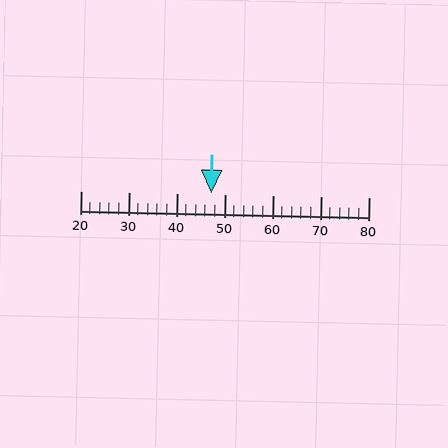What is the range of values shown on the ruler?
The ruler shows values from 20 to 80.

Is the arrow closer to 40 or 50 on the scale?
The arrow is closer to 50.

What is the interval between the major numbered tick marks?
The major tick marks are spaced 10 units apart.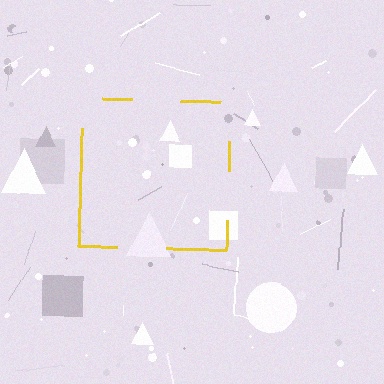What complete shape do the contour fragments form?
The contour fragments form a square.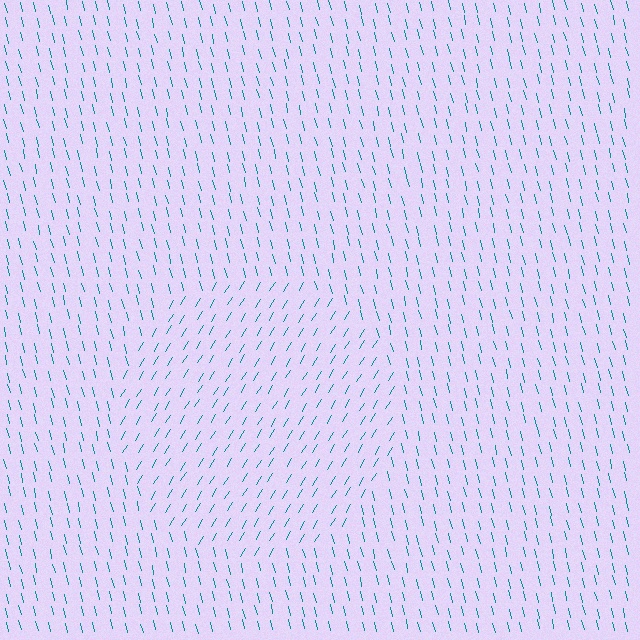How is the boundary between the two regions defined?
The boundary is defined purely by a change in line orientation (approximately 45 degrees difference). All lines are the same color and thickness.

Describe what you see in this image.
The image is filled with small teal line segments. A circle region in the image has lines oriented differently from the surrounding lines, creating a visible texture boundary.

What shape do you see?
I see a circle.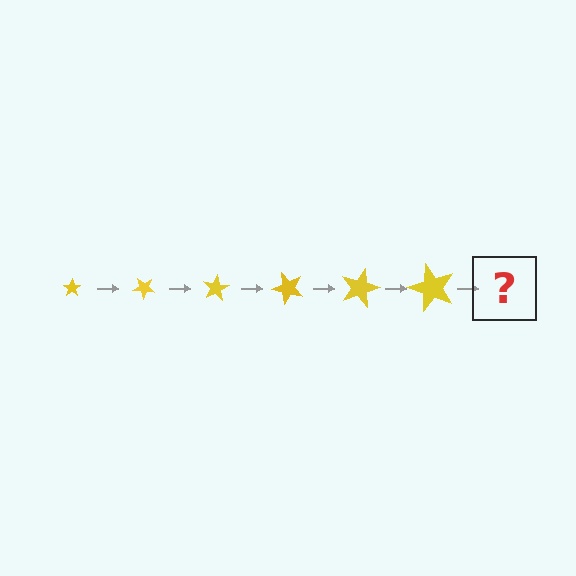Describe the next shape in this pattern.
It should be a star, larger than the previous one and rotated 240 degrees from the start.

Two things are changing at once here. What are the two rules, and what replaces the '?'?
The two rules are that the star grows larger each step and it rotates 40 degrees each step. The '?' should be a star, larger than the previous one and rotated 240 degrees from the start.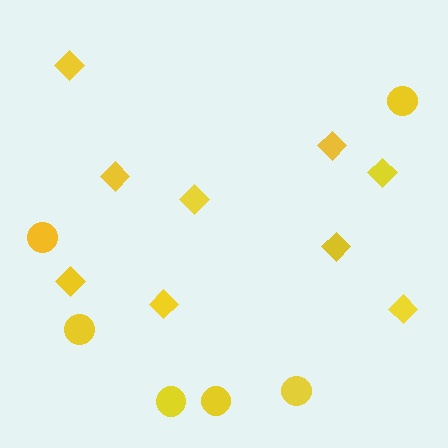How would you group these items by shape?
There are 2 groups: one group of circles (6) and one group of diamonds (9).